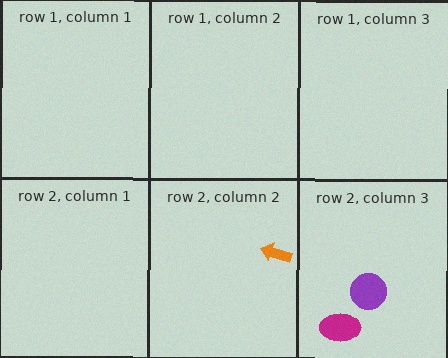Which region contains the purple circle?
The row 2, column 3 region.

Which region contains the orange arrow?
The row 2, column 2 region.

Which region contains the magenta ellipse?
The row 2, column 3 region.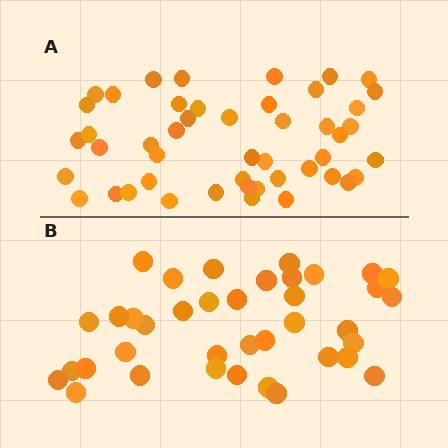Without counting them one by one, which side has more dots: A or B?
Region A (the top region) has more dots.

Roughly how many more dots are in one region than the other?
Region A has roughly 8 or so more dots than region B.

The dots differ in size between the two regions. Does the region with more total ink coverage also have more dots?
No. Region B has more total ink coverage because its dots are larger, but region A actually contains more individual dots. Total area can be misleading — the number of items is what matters here.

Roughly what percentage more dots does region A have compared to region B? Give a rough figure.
About 25% more.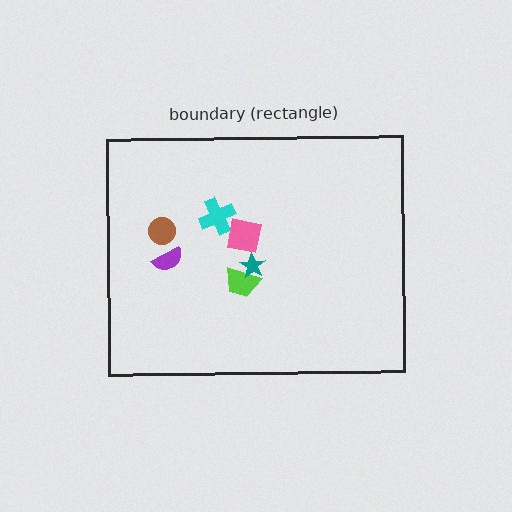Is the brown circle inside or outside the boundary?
Inside.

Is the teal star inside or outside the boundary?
Inside.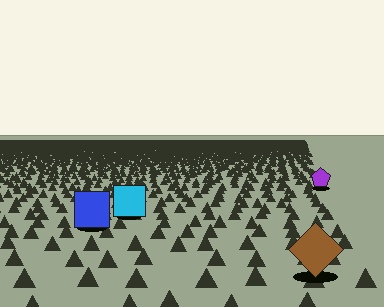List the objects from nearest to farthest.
From nearest to farthest: the brown diamond, the blue square, the cyan square, the purple pentagon.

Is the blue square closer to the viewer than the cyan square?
Yes. The blue square is closer — you can tell from the texture gradient: the ground texture is coarser near it.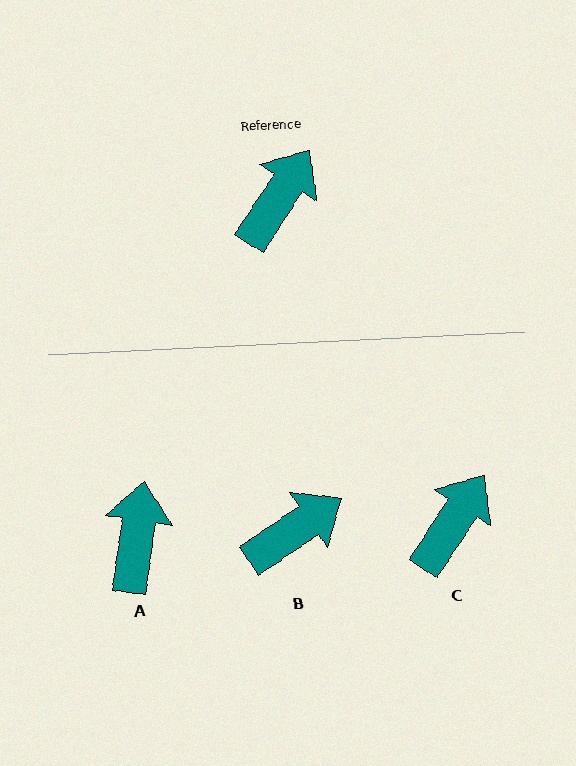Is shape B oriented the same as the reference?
No, it is off by about 23 degrees.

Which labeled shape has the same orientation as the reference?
C.